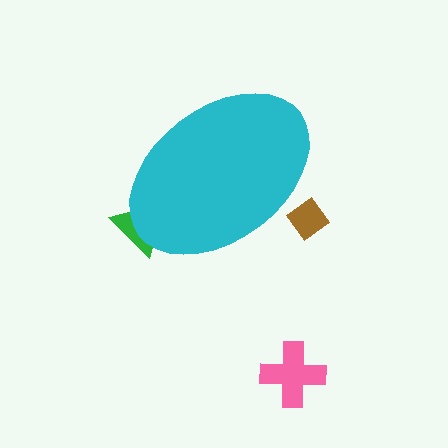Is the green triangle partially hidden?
Yes, the green triangle is partially hidden behind the cyan ellipse.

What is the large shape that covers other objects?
A cyan ellipse.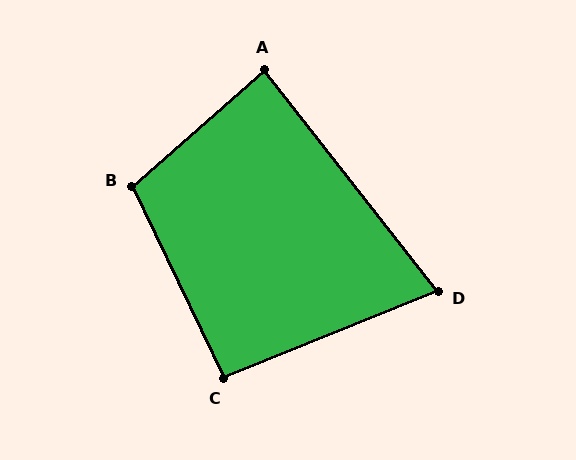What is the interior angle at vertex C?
Approximately 93 degrees (approximately right).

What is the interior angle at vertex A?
Approximately 87 degrees (approximately right).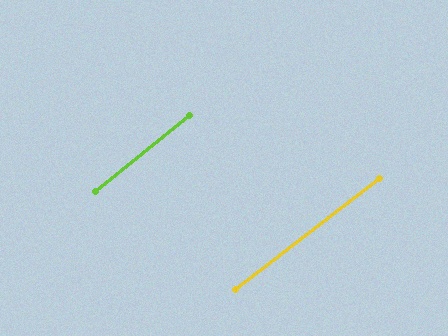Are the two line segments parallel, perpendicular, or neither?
Parallel — their directions differ by only 0.8°.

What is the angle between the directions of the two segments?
Approximately 1 degree.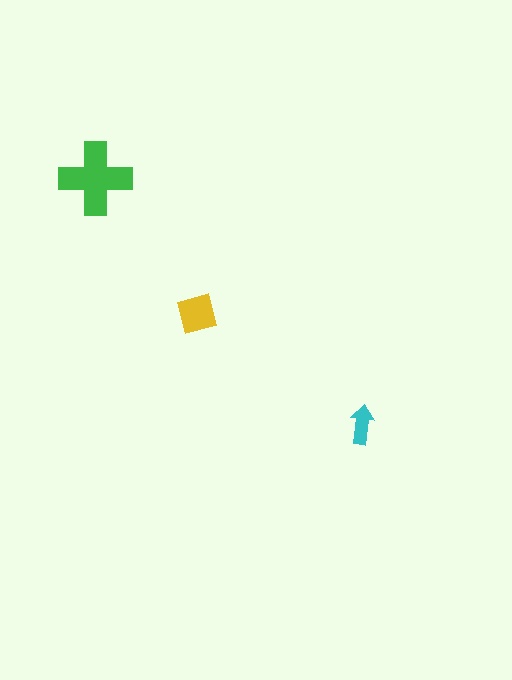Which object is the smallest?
The cyan arrow.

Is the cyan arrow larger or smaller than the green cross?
Smaller.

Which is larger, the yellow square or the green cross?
The green cross.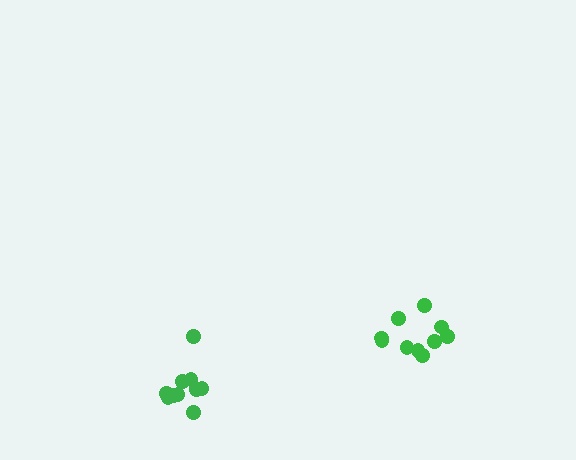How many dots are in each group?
Group 1: 11 dots, Group 2: 10 dots (21 total).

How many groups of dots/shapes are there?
There are 2 groups.